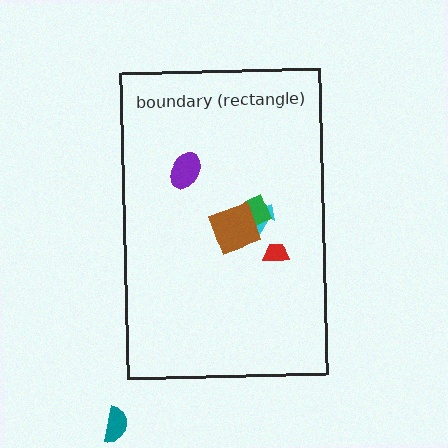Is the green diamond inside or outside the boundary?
Inside.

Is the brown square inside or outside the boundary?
Inside.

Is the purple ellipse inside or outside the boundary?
Inside.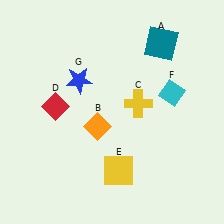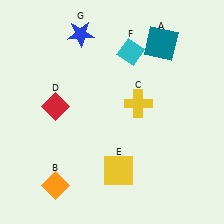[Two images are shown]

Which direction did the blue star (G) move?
The blue star (G) moved up.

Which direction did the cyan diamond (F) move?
The cyan diamond (F) moved left.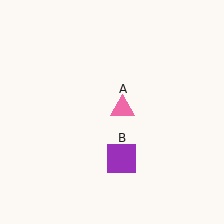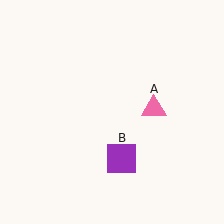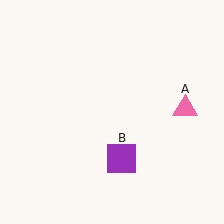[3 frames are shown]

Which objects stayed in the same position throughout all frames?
Purple square (object B) remained stationary.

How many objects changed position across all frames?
1 object changed position: pink triangle (object A).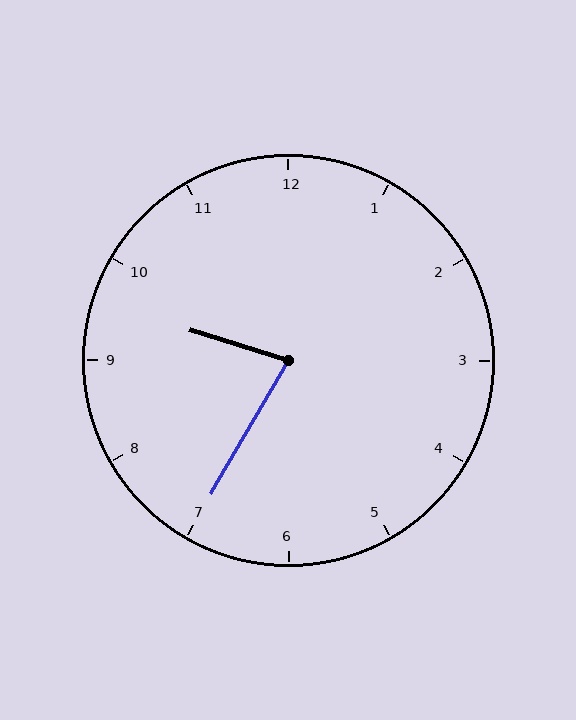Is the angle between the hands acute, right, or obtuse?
It is acute.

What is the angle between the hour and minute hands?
Approximately 78 degrees.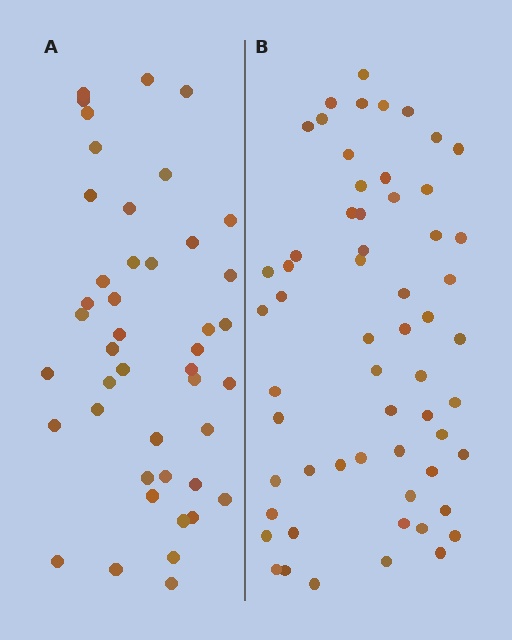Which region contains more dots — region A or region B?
Region B (the right region) has more dots.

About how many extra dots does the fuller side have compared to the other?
Region B has approximately 15 more dots than region A.